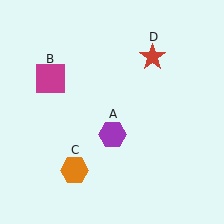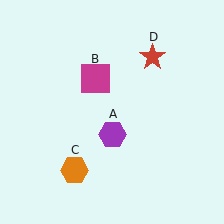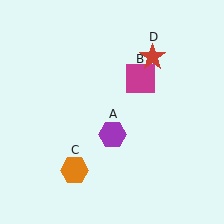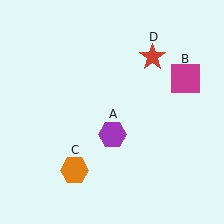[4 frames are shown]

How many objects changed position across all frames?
1 object changed position: magenta square (object B).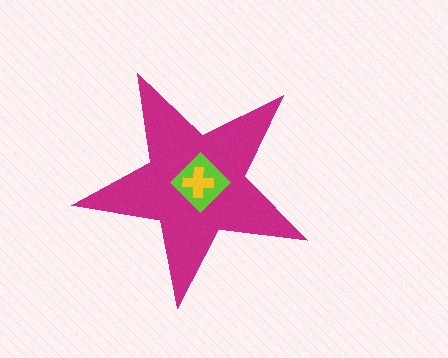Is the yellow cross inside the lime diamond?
Yes.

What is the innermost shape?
The yellow cross.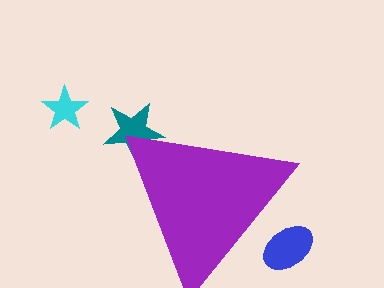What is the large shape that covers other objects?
A purple triangle.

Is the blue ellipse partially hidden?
Yes, the blue ellipse is partially hidden behind the purple triangle.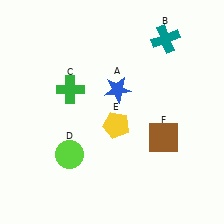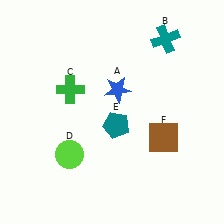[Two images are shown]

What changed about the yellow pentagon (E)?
In Image 1, E is yellow. In Image 2, it changed to teal.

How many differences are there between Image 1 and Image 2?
There is 1 difference between the two images.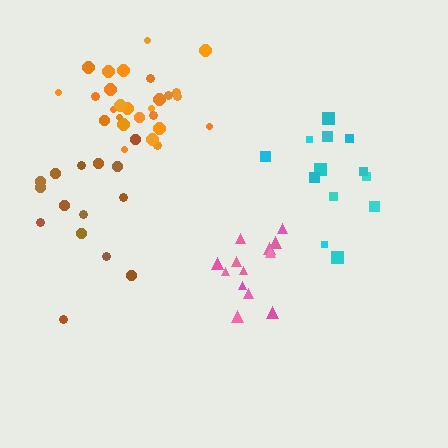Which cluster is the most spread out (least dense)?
Brown.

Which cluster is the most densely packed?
Orange.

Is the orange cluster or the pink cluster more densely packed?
Orange.